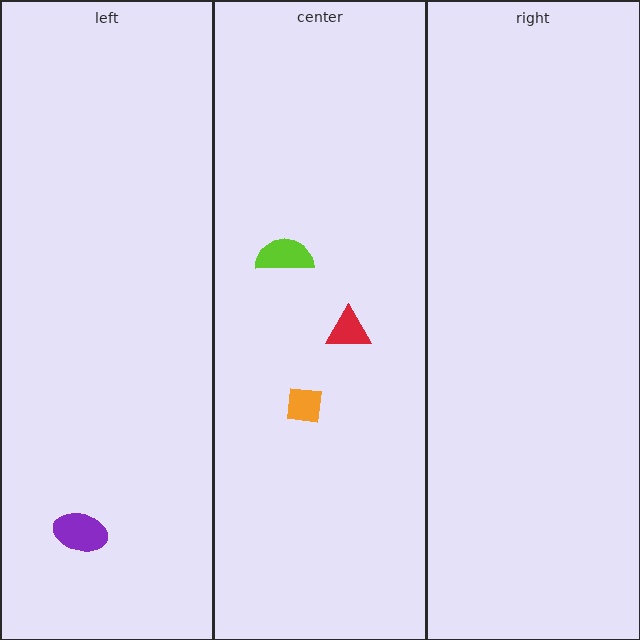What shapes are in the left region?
The purple ellipse.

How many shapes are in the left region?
1.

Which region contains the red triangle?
The center region.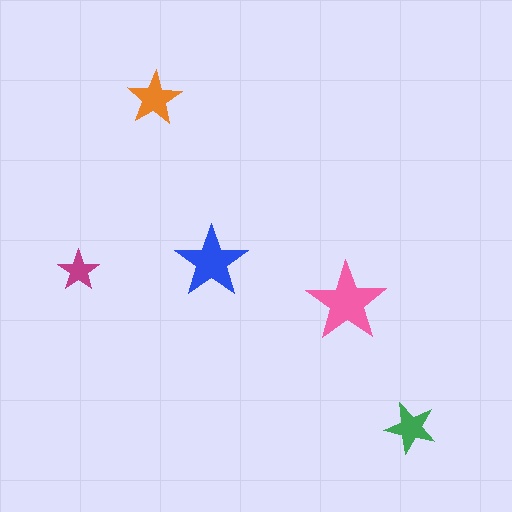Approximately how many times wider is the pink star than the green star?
About 1.5 times wider.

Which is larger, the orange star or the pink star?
The pink one.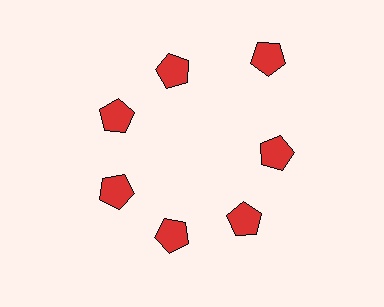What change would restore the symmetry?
The symmetry would be restored by moving it inward, back onto the ring so that all 7 pentagons sit at equal angles and equal distance from the center.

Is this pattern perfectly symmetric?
No. The 7 red pentagons are arranged in a ring, but one element near the 1 o'clock position is pushed outward from the center, breaking the 7-fold rotational symmetry.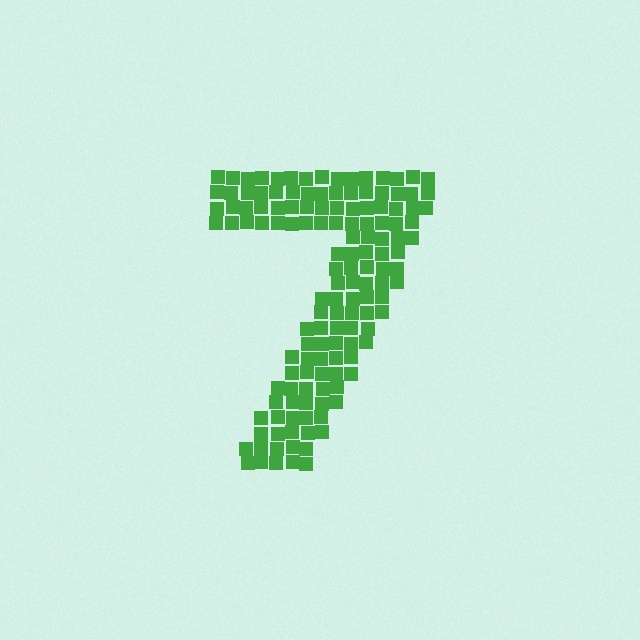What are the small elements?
The small elements are squares.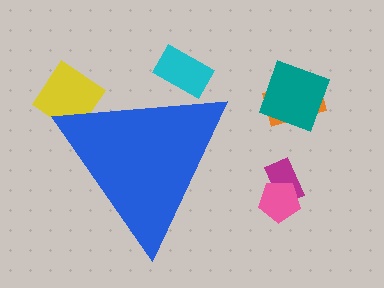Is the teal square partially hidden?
No, the teal square is fully visible.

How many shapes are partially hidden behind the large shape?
2 shapes are partially hidden.